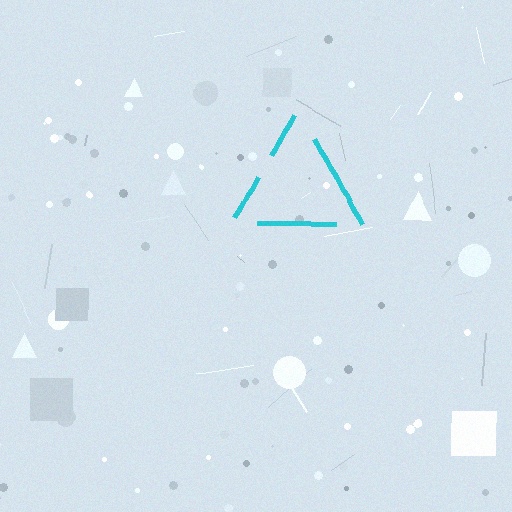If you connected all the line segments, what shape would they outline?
They would outline a triangle.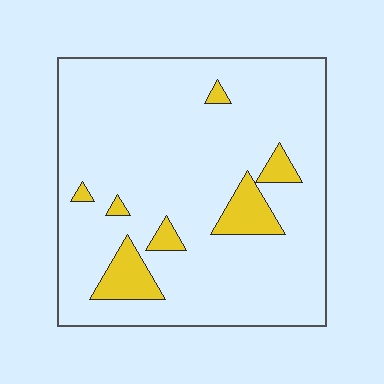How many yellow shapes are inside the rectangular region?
7.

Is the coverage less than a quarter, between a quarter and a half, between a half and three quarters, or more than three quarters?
Less than a quarter.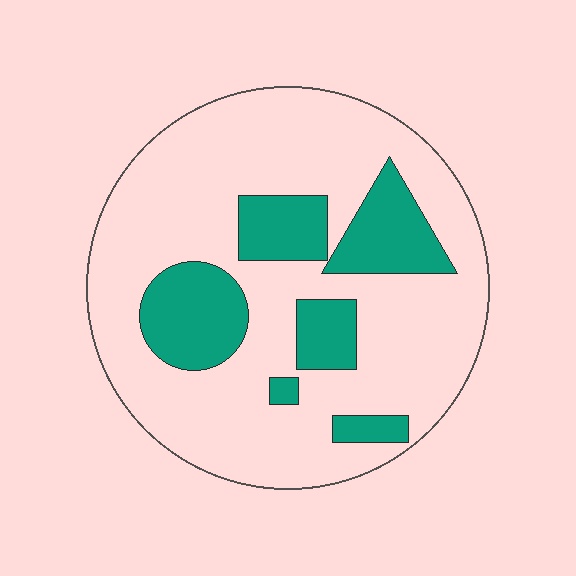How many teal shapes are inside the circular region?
6.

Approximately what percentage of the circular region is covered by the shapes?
Approximately 25%.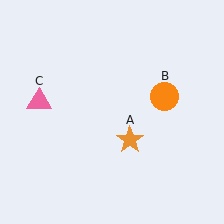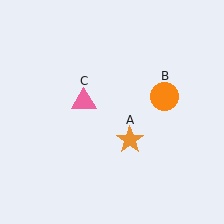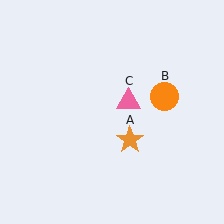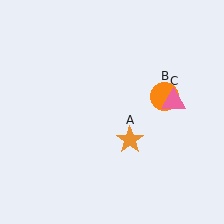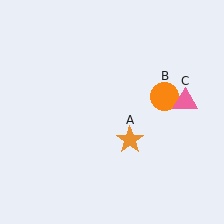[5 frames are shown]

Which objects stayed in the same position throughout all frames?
Orange star (object A) and orange circle (object B) remained stationary.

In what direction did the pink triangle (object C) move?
The pink triangle (object C) moved right.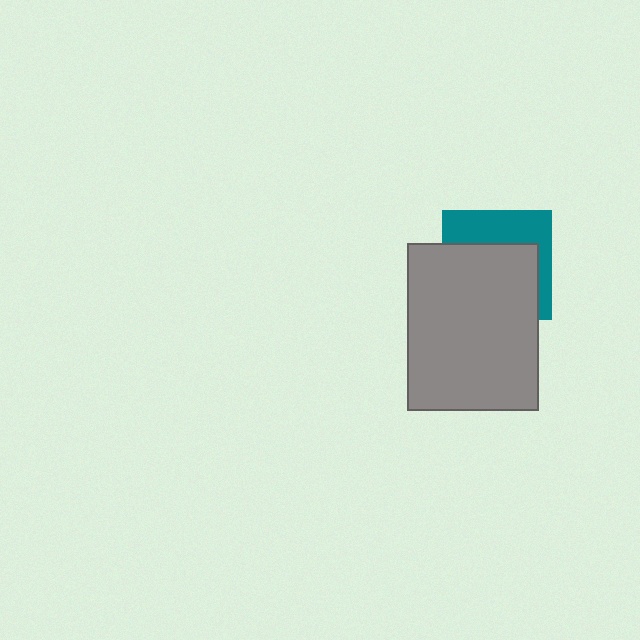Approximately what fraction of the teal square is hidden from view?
Roughly 62% of the teal square is hidden behind the gray rectangle.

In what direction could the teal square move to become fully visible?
The teal square could move up. That would shift it out from behind the gray rectangle entirely.